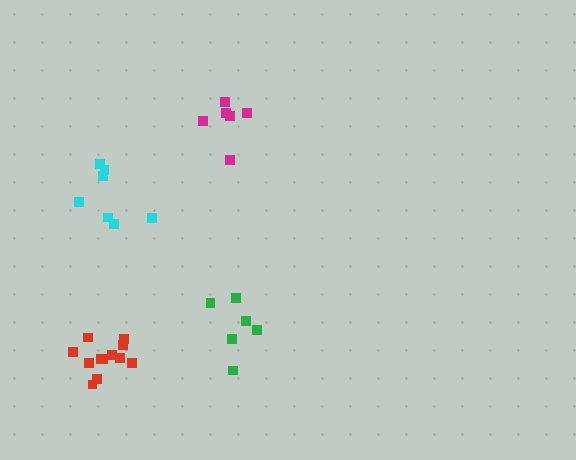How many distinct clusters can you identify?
There are 4 distinct clusters.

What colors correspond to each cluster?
The clusters are colored: red, cyan, green, magenta.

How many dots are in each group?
Group 1: 12 dots, Group 2: 7 dots, Group 3: 6 dots, Group 4: 6 dots (31 total).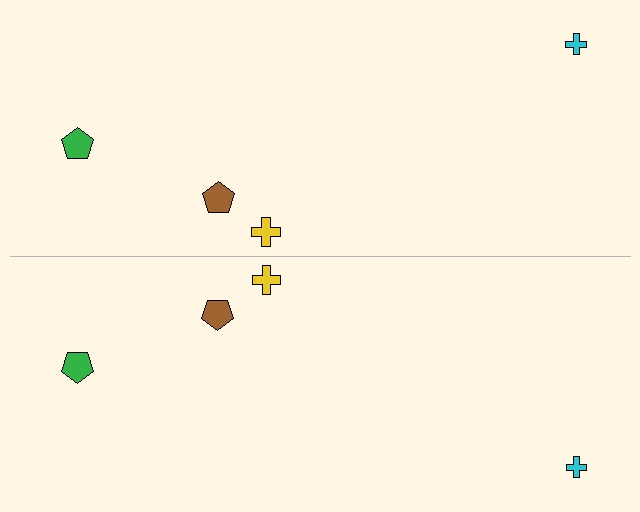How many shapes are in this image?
There are 8 shapes in this image.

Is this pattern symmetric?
Yes, this pattern has bilateral (reflection) symmetry.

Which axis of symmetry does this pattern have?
The pattern has a horizontal axis of symmetry running through the center of the image.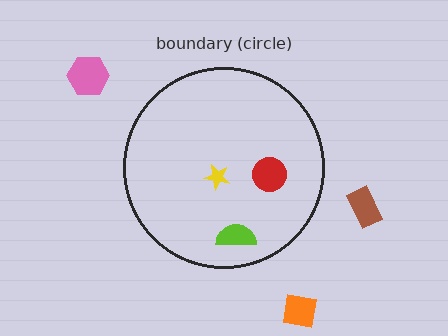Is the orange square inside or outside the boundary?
Outside.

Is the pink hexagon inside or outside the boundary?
Outside.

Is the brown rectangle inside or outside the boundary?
Outside.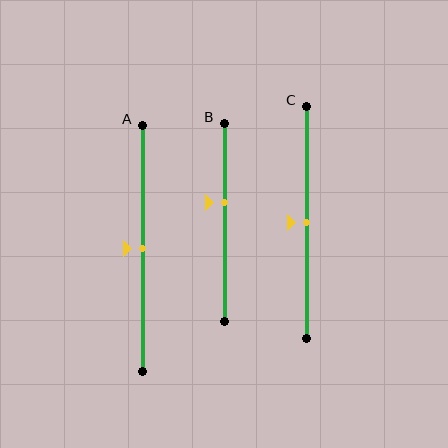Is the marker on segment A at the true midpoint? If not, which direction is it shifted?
Yes, the marker on segment A is at the true midpoint.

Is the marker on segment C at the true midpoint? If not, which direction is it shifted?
Yes, the marker on segment C is at the true midpoint.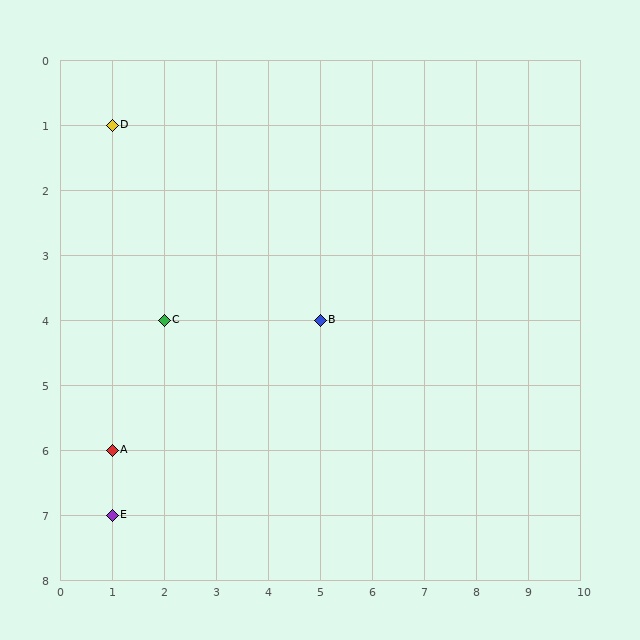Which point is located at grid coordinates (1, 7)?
Point E is at (1, 7).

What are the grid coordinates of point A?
Point A is at grid coordinates (1, 6).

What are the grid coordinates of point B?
Point B is at grid coordinates (5, 4).